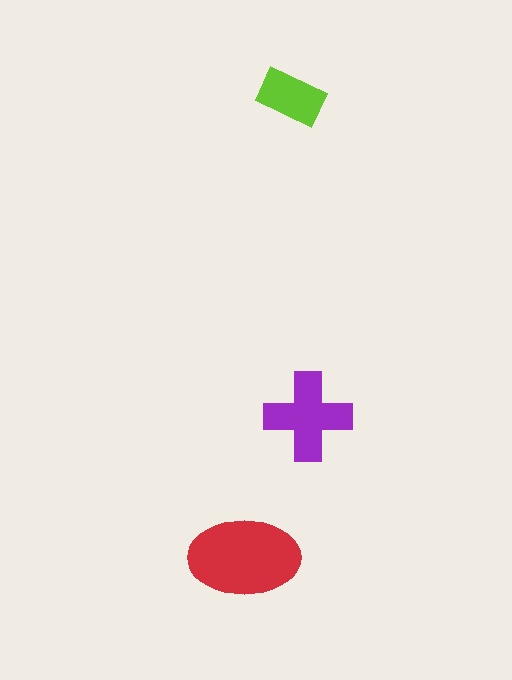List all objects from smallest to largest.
The lime rectangle, the purple cross, the red ellipse.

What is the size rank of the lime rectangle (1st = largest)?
3rd.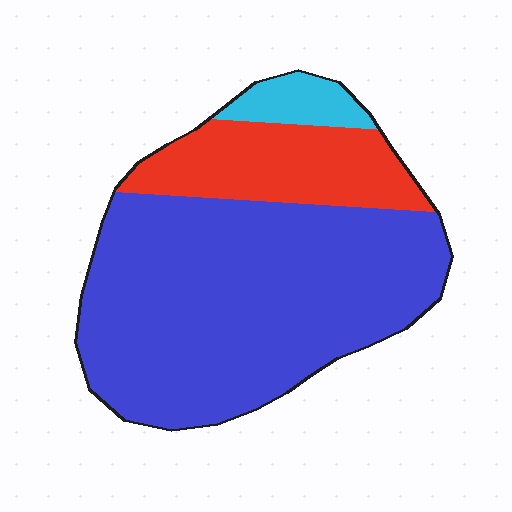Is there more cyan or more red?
Red.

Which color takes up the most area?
Blue, at roughly 70%.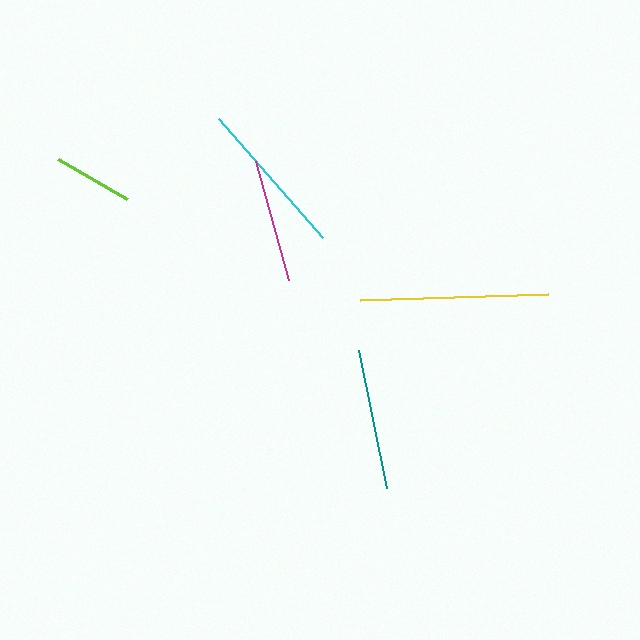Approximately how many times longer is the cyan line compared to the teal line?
The cyan line is approximately 1.1 times the length of the teal line.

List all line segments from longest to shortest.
From longest to shortest: yellow, cyan, teal, magenta, lime.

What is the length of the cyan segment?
The cyan segment is approximately 158 pixels long.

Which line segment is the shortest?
The lime line is the shortest at approximately 80 pixels.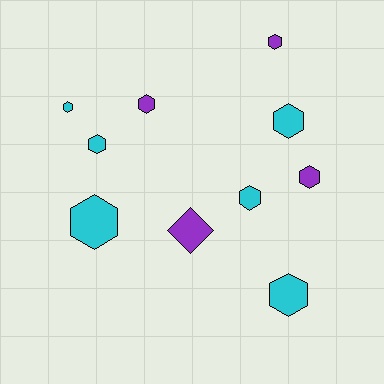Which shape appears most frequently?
Hexagon, with 9 objects.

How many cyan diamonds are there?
There are no cyan diamonds.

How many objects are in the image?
There are 10 objects.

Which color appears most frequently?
Cyan, with 6 objects.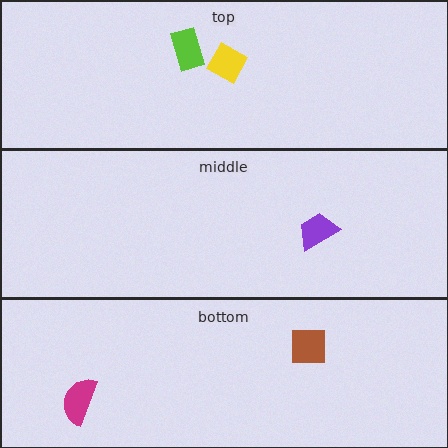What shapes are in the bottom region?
The brown square, the magenta semicircle.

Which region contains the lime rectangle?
The top region.